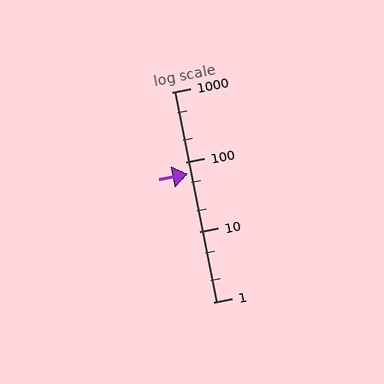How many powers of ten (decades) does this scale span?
The scale spans 3 decades, from 1 to 1000.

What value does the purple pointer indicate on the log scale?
The pointer indicates approximately 67.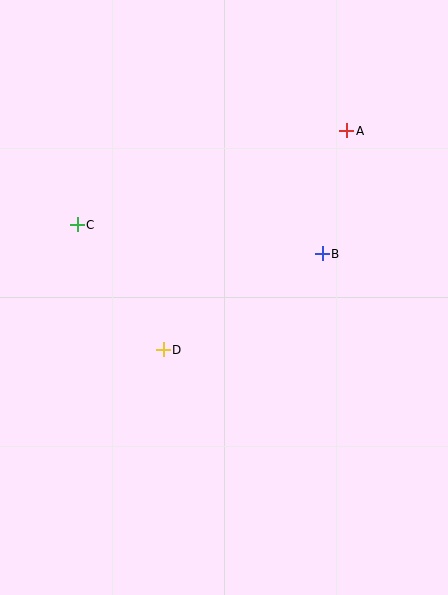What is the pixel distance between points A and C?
The distance between A and C is 285 pixels.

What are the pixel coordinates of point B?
Point B is at (322, 254).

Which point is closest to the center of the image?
Point D at (163, 350) is closest to the center.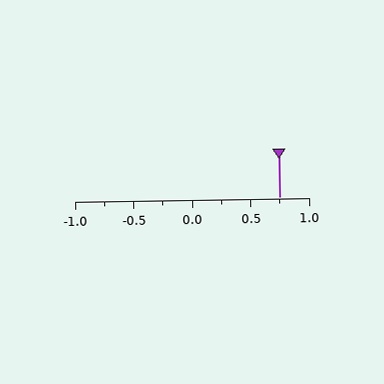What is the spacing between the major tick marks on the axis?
The major ticks are spaced 0.5 apart.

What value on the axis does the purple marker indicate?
The marker indicates approximately 0.75.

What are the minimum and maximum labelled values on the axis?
The axis runs from -1.0 to 1.0.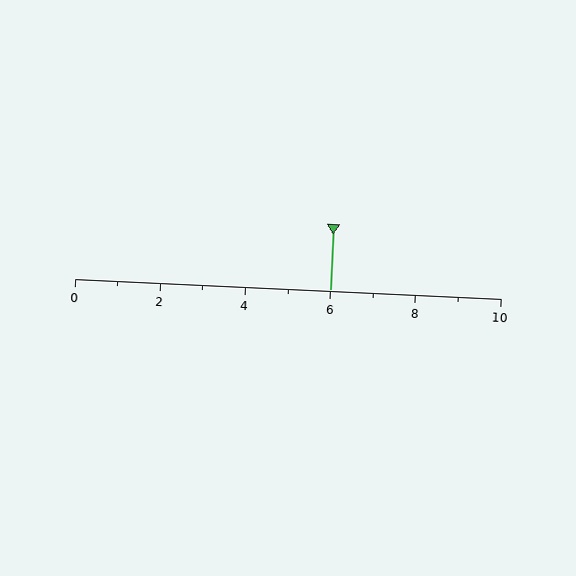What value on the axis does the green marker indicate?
The marker indicates approximately 6.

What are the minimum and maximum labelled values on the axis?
The axis runs from 0 to 10.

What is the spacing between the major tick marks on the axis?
The major ticks are spaced 2 apart.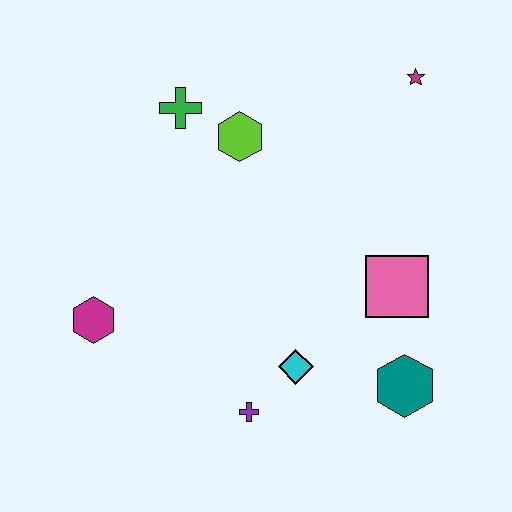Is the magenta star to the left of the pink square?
No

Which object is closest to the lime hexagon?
The green cross is closest to the lime hexagon.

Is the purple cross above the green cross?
No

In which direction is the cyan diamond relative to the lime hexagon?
The cyan diamond is below the lime hexagon.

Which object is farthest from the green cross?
The teal hexagon is farthest from the green cross.